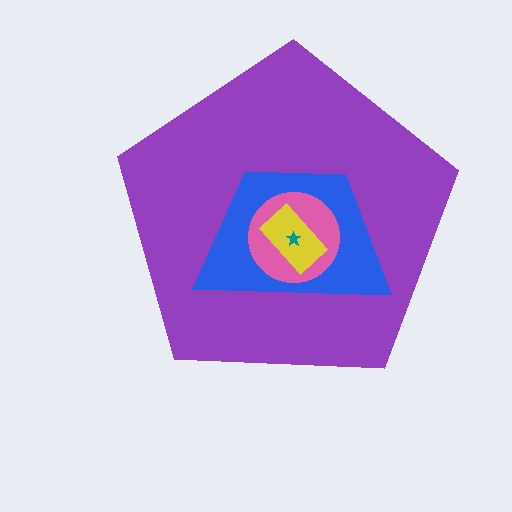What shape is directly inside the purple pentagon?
The blue trapezoid.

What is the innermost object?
The teal star.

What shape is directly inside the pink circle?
The yellow rectangle.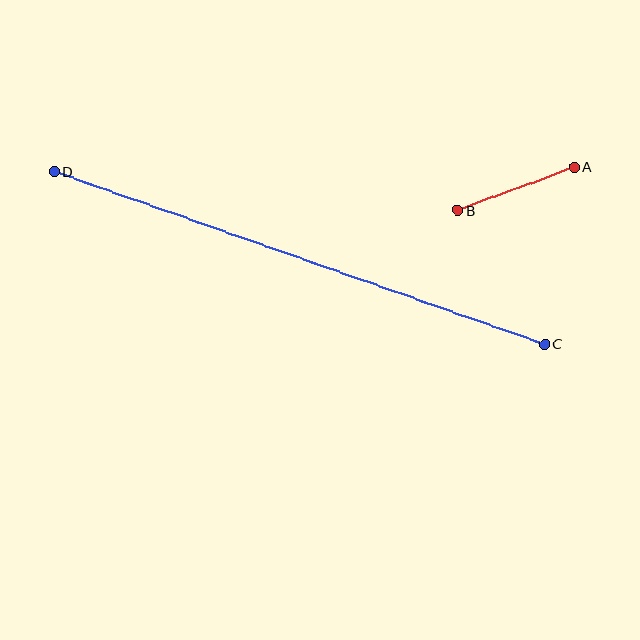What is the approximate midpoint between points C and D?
The midpoint is at approximately (299, 258) pixels.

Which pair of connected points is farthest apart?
Points C and D are farthest apart.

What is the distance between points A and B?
The distance is approximately 124 pixels.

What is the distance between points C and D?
The distance is approximately 520 pixels.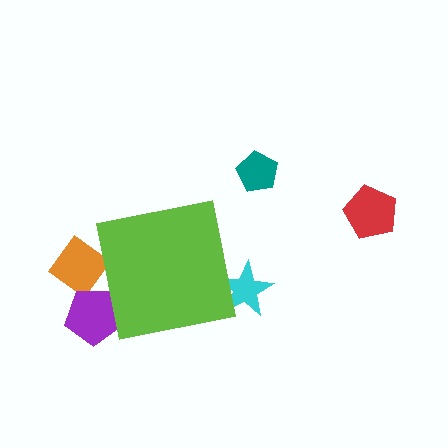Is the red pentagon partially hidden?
No, the red pentagon is fully visible.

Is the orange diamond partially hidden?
Yes, the orange diamond is partially hidden behind the lime square.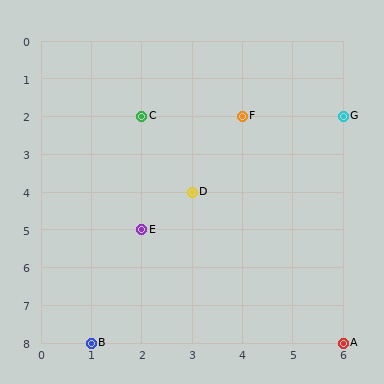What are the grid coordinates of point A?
Point A is at grid coordinates (6, 8).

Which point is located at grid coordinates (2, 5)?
Point E is at (2, 5).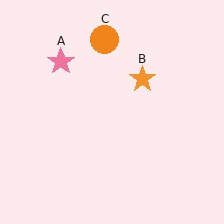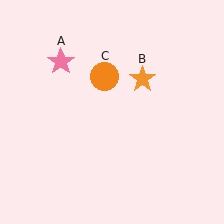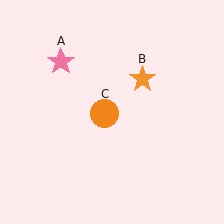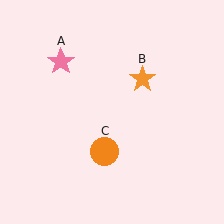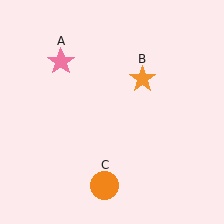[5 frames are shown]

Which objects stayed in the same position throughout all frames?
Pink star (object A) and orange star (object B) remained stationary.